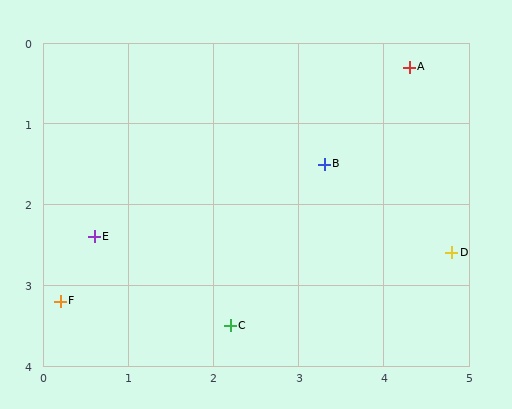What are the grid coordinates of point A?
Point A is at approximately (4.3, 0.3).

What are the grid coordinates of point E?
Point E is at approximately (0.6, 2.4).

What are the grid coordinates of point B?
Point B is at approximately (3.3, 1.5).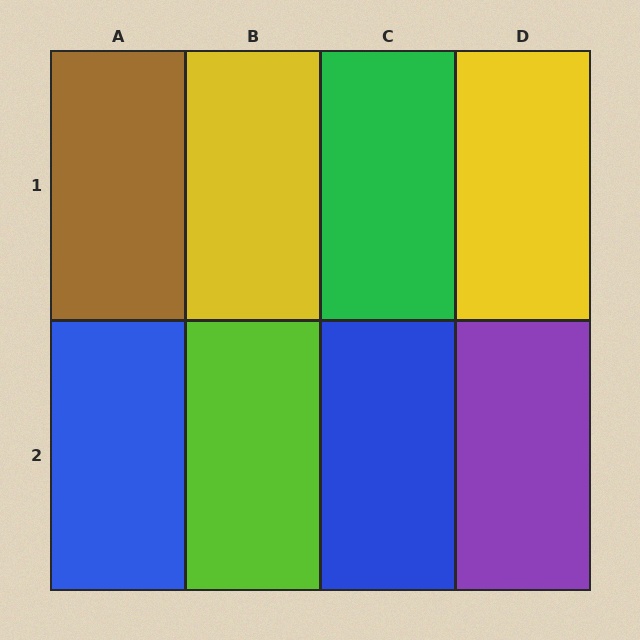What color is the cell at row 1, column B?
Yellow.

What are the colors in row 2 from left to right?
Blue, lime, blue, purple.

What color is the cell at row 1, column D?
Yellow.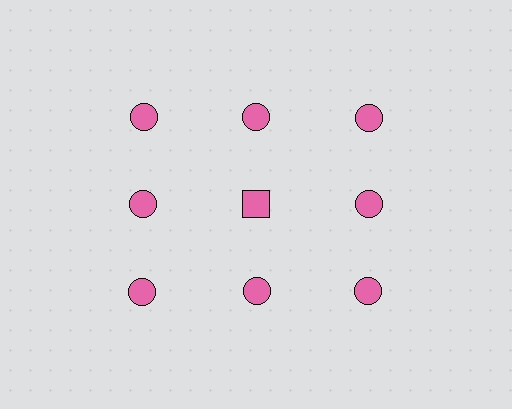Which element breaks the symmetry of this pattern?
The pink square in the second row, second from left column breaks the symmetry. All other shapes are pink circles.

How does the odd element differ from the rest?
It has a different shape: square instead of circle.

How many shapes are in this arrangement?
There are 9 shapes arranged in a grid pattern.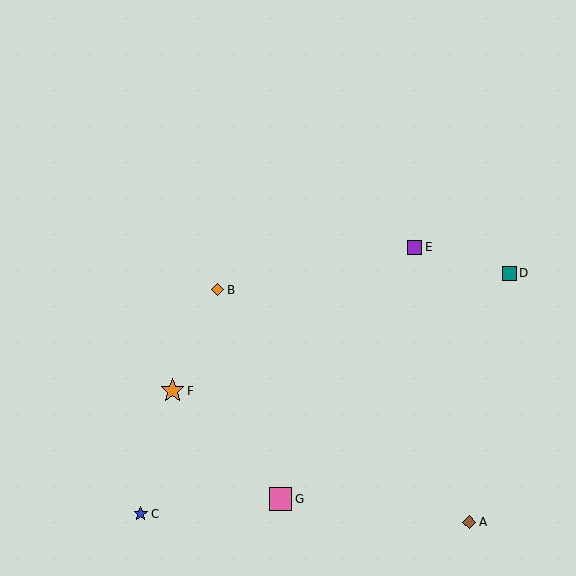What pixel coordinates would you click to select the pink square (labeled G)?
Click at (280, 499) to select the pink square G.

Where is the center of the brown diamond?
The center of the brown diamond is at (469, 522).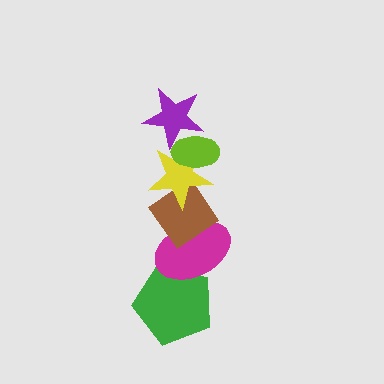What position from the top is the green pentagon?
The green pentagon is 6th from the top.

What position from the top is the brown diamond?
The brown diamond is 4th from the top.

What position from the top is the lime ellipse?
The lime ellipse is 1st from the top.